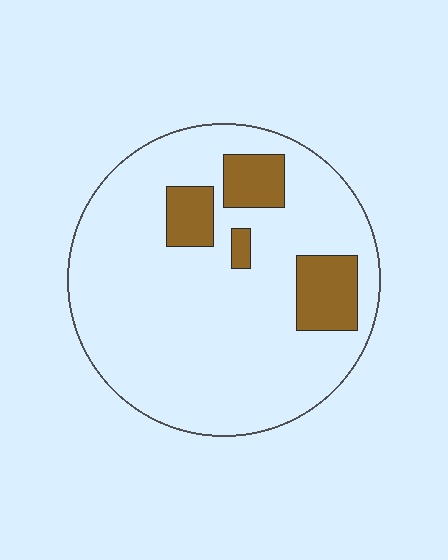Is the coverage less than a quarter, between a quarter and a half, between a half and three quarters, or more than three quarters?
Less than a quarter.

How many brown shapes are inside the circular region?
4.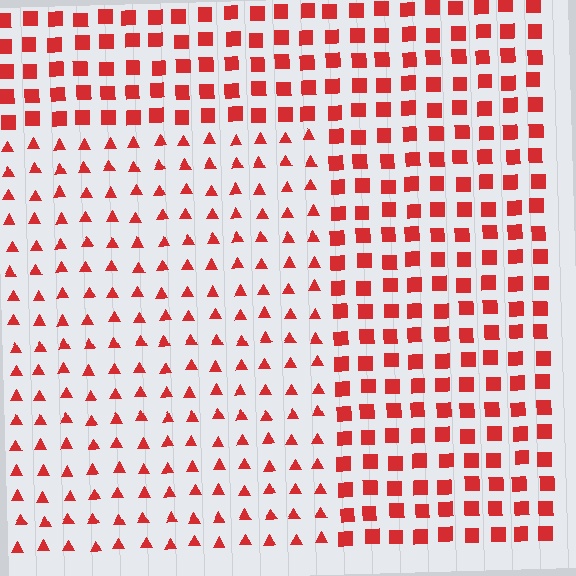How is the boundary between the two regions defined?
The boundary is defined by a change in element shape: triangles inside vs. squares outside. All elements share the same color and spacing.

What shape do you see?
I see a rectangle.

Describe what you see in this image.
The image is filled with small red elements arranged in a uniform grid. A rectangle-shaped region contains triangles, while the surrounding area contains squares. The boundary is defined purely by the change in element shape.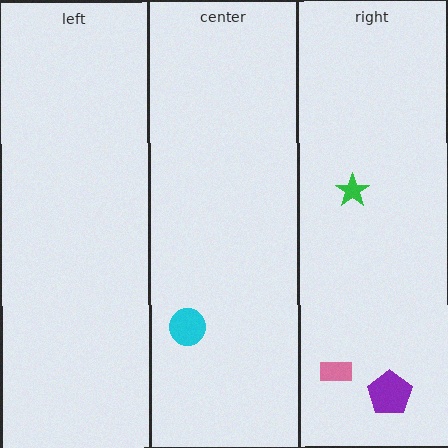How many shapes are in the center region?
1.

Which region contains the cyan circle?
The center region.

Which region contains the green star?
The right region.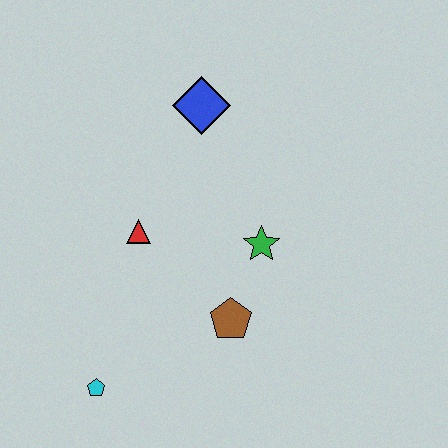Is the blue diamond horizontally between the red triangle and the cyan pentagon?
No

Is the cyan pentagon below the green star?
Yes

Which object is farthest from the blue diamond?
The cyan pentagon is farthest from the blue diamond.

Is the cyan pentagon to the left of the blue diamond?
Yes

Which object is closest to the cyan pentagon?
The brown pentagon is closest to the cyan pentagon.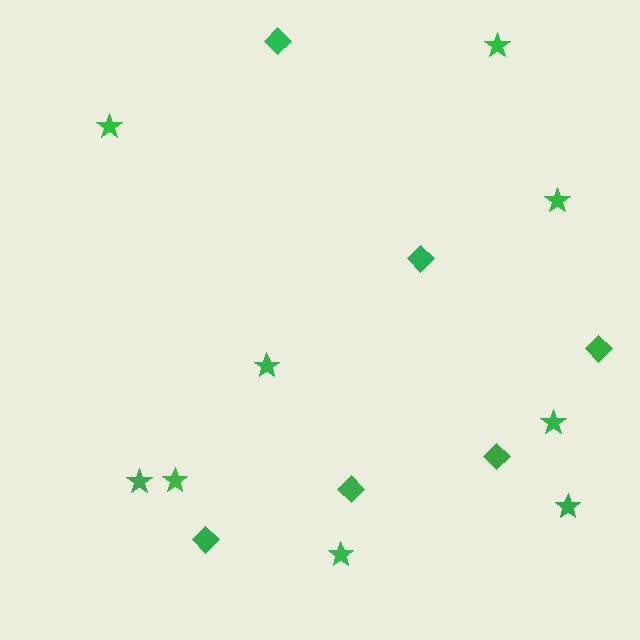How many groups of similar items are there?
There are 2 groups: one group of stars (9) and one group of diamonds (6).